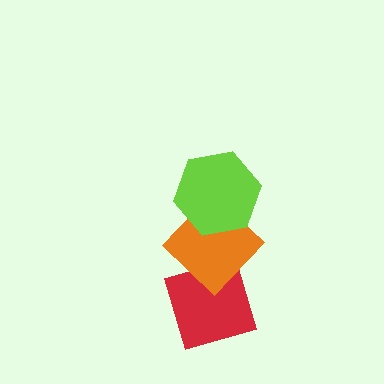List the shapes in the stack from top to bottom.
From top to bottom: the lime hexagon, the orange diamond, the red diamond.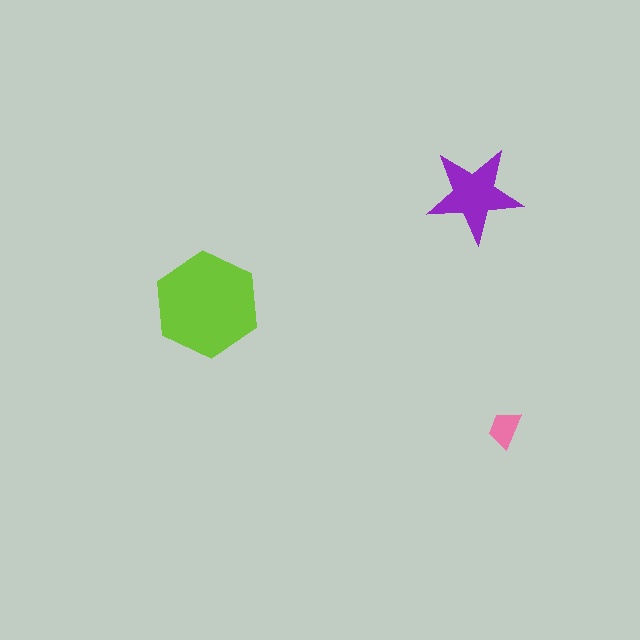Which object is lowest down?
The pink trapezoid is bottommost.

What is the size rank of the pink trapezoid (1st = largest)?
3rd.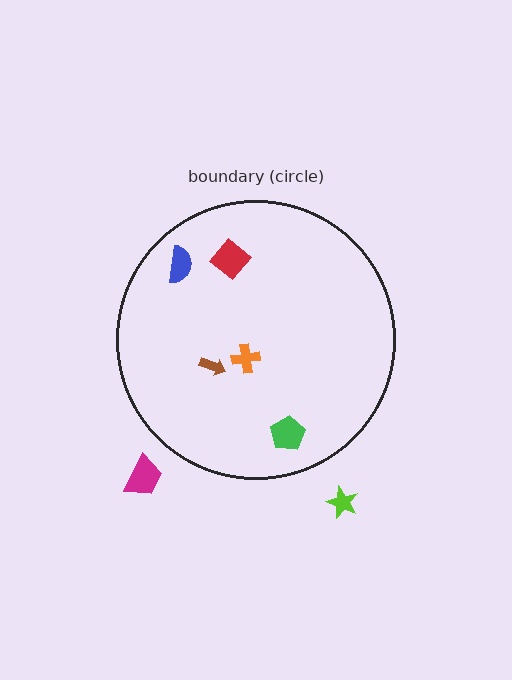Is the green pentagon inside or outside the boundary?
Inside.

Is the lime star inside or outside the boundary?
Outside.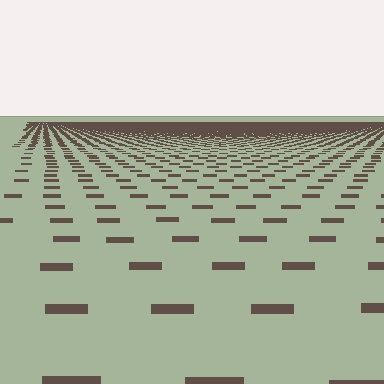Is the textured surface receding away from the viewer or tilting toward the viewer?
The surface is receding away from the viewer. Texture elements get smaller and denser toward the top.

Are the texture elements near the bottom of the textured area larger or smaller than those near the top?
Larger. Near the bottom, elements are closer to the viewer and appear at a bigger on-screen size.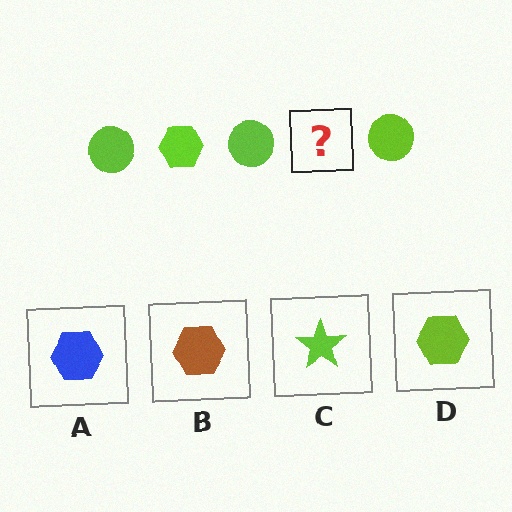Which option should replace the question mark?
Option D.